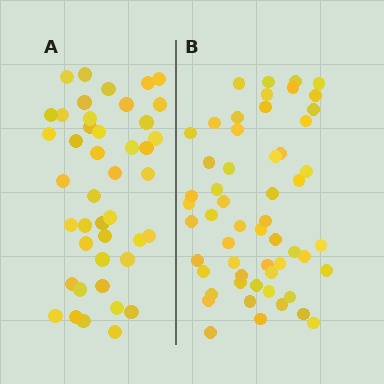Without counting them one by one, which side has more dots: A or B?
Region B (the right region) has more dots.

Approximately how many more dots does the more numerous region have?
Region B has roughly 12 or so more dots than region A.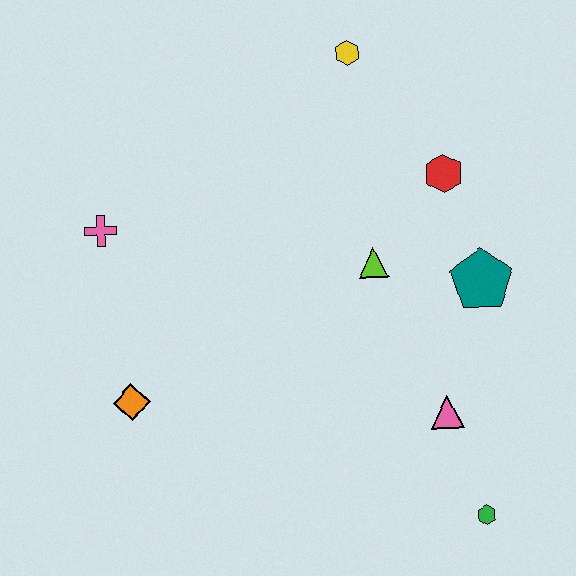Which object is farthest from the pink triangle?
The pink cross is farthest from the pink triangle.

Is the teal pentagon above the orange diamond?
Yes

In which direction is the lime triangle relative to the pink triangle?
The lime triangle is above the pink triangle.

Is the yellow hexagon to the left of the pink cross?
No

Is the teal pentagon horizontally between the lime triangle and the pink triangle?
No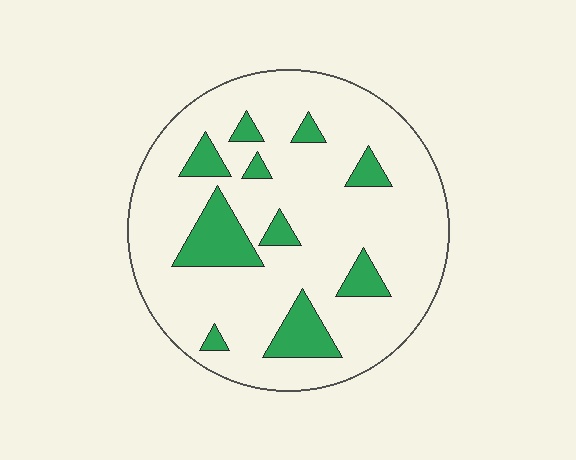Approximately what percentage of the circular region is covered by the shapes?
Approximately 15%.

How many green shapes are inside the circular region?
10.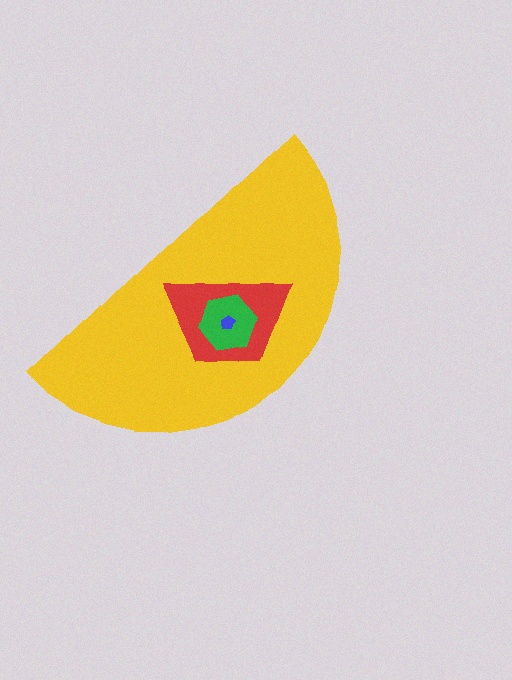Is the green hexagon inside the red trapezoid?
Yes.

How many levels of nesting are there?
4.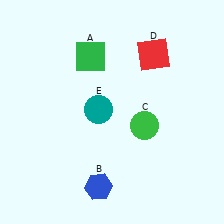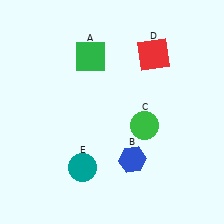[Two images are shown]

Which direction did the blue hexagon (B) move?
The blue hexagon (B) moved right.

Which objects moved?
The objects that moved are: the blue hexagon (B), the teal circle (E).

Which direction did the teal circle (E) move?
The teal circle (E) moved down.